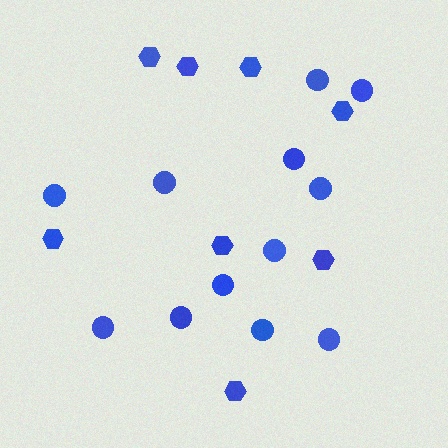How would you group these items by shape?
There are 2 groups: one group of circles (12) and one group of hexagons (8).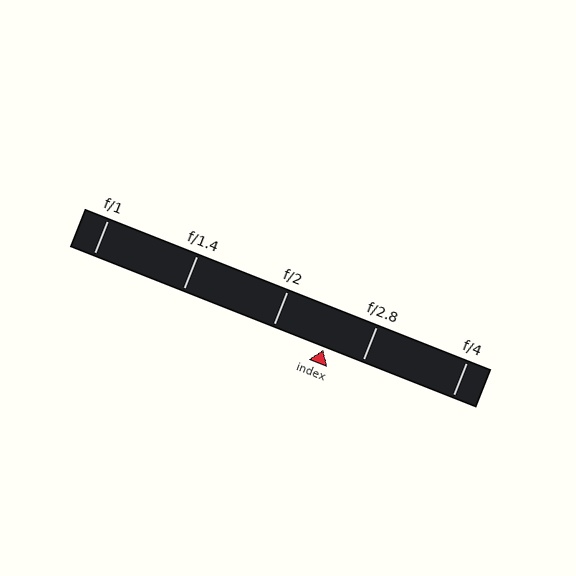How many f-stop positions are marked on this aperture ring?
There are 5 f-stop positions marked.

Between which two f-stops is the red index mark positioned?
The index mark is between f/2 and f/2.8.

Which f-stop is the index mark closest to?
The index mark is closest to f/2.8.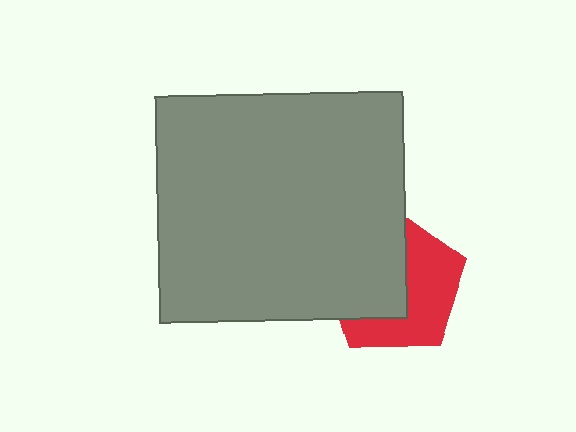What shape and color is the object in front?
The object in front is a gray rectangle.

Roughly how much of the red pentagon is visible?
About half of it is visible (roughly 50%).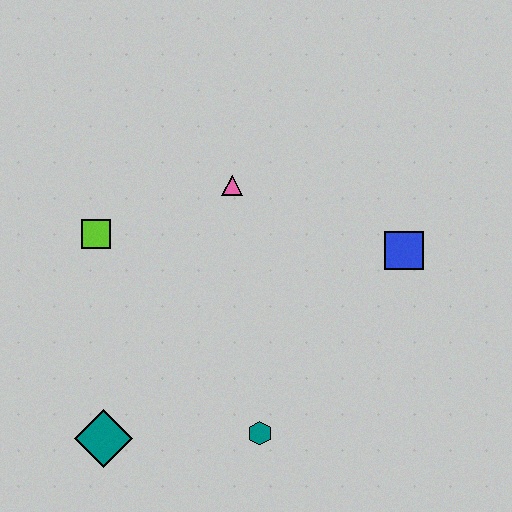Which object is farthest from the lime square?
The blue square is farthest from the lime square.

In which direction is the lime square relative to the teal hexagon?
The lime square is above the teal hexagon.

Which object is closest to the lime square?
The pink triangle is closest to the lime square.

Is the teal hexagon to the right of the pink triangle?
Yes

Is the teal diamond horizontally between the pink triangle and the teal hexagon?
No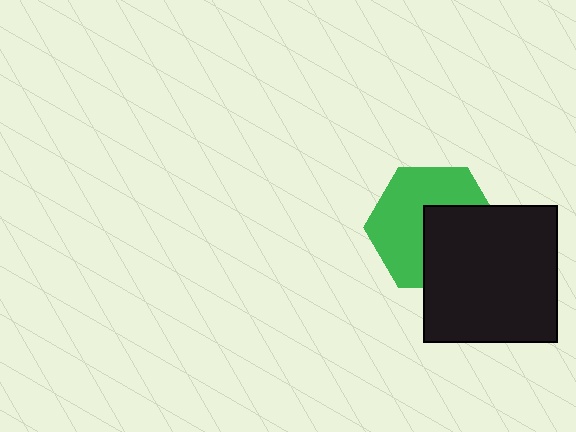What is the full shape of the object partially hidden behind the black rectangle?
The partially hidden object is a green hexagon.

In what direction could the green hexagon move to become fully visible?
The green hexagon could move toward the upper-left. That would shift it out from behind the black rectangle entirely.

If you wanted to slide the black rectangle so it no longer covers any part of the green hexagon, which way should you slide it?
Slide it toward the lower-right — that is the most direct way to separate the two shapes.